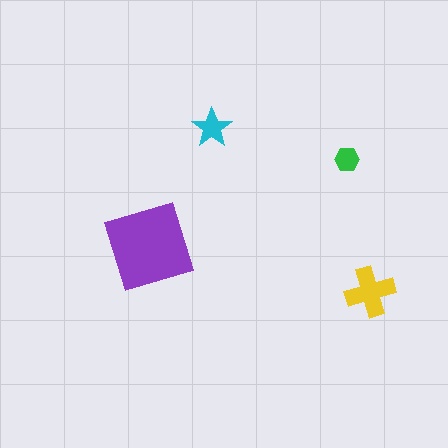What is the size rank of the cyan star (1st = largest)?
3rd.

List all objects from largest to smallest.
The purple diamond, the yellow cross, the cyan star, the green hexagon.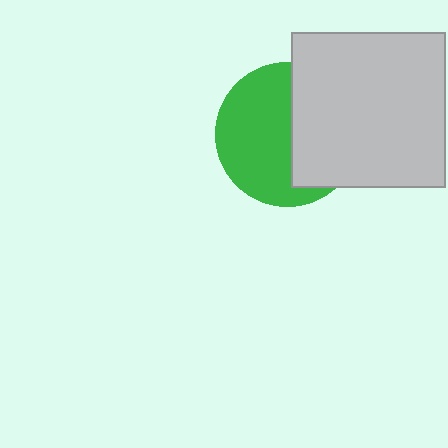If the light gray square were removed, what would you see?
You would see the complete green circle.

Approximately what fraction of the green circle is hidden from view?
Roughly 43% of the green circle is hidden behind the light gray square.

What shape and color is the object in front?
The object in front is a light gray square.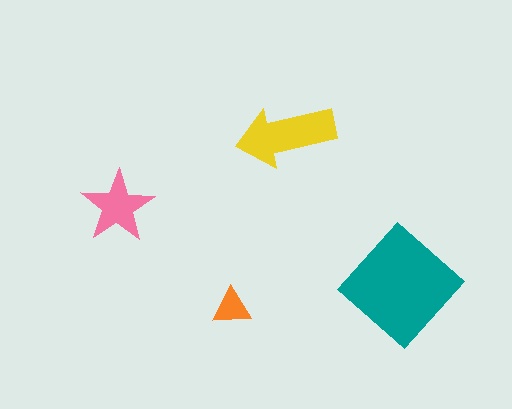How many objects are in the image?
There are 4 objects in the image.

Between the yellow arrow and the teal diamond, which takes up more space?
The teal diamond.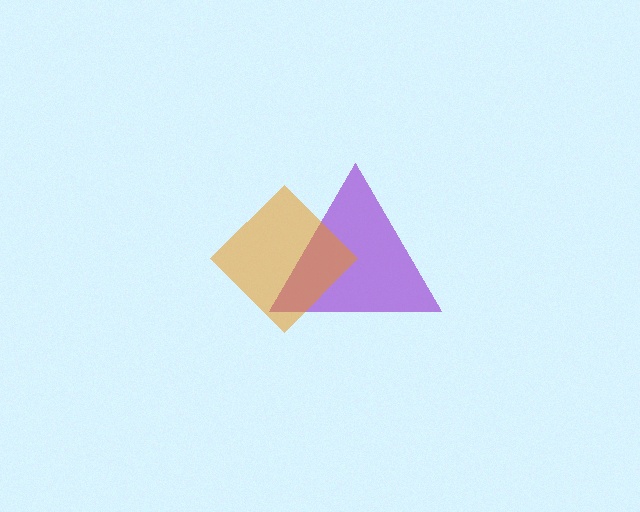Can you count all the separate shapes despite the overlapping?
Yes, there are 2 separate shapes.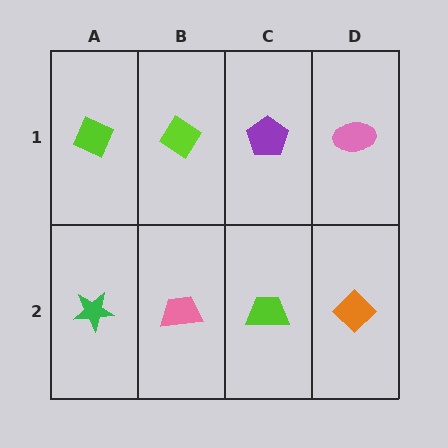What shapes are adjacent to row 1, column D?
An orange diamond (row 2, column D), a purple pentagon (row 1, column C).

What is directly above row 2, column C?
A purple pentagon.